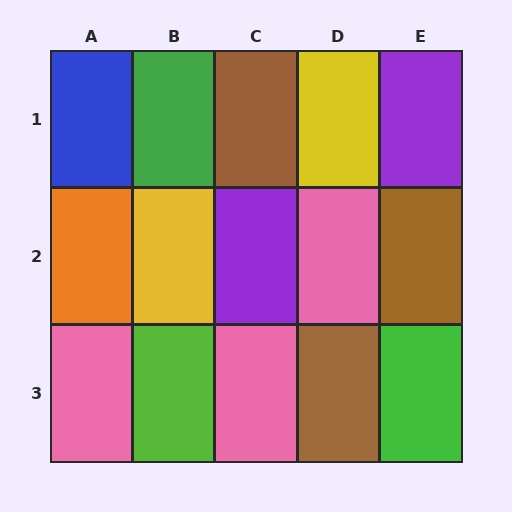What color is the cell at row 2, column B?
Yellow.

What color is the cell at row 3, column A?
Pink.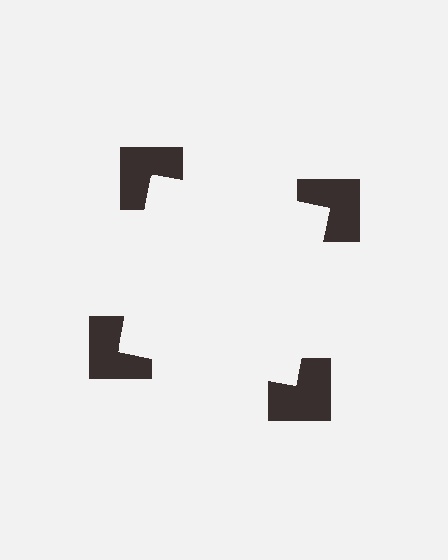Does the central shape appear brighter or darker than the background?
It typically appears slightly brighter than the background, even though no actual brightness change is drawn.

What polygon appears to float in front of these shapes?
An illusory square — its edges are inferred from the aligned wedge cuts in the notched squares, not physically drawn.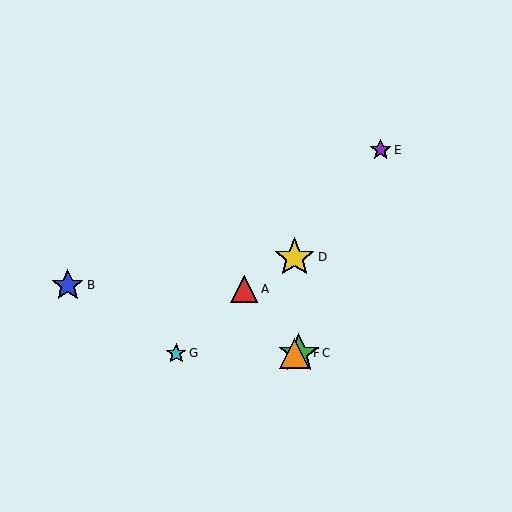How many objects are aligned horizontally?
3 objects (C, F, G) are aligned horizontally.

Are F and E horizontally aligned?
No, F is at y≈353 and E is at y≈150.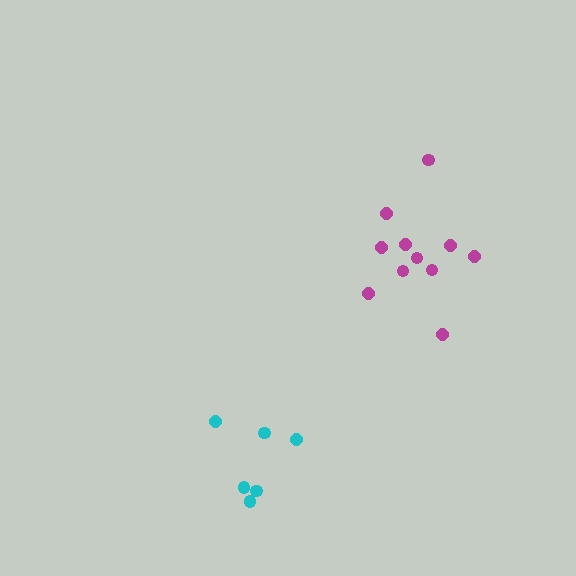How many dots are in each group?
Group 1: 11 dots, Group 2: 6 dots (17 total).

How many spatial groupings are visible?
There are 2 spatial groupings.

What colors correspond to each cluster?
The clusters are colored: magenta, cyan.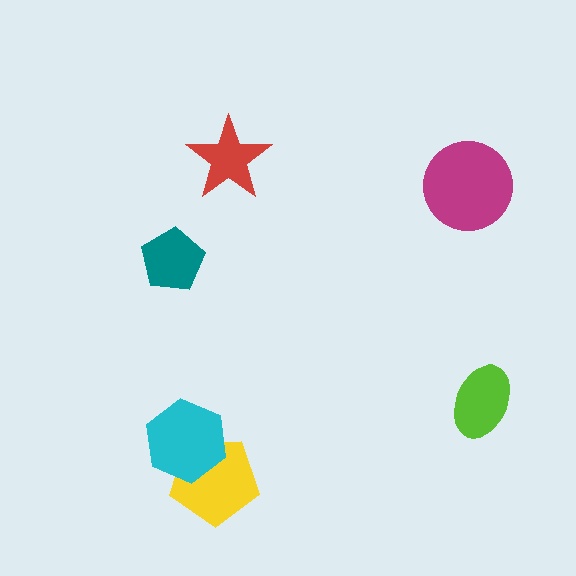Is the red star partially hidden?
No, no other shape covers it.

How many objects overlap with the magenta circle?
0 objects overlap with the magenta circle.